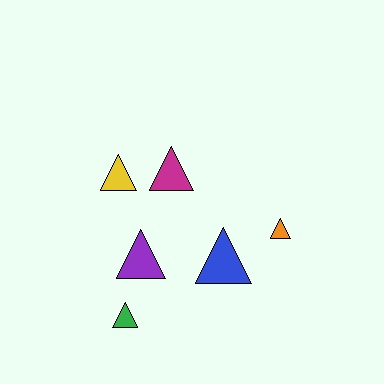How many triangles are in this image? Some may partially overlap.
There are 6 triangles.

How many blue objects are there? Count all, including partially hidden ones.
There is 1 blue object.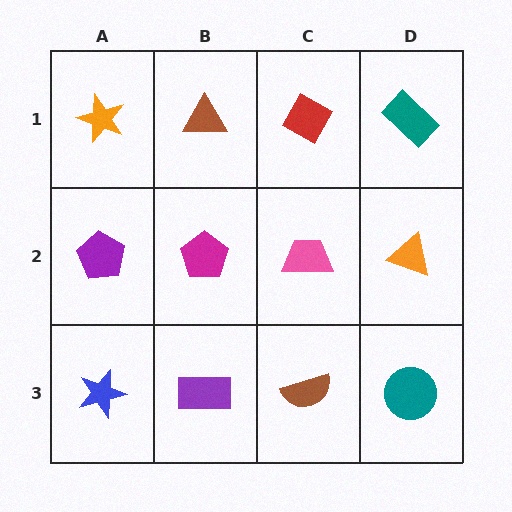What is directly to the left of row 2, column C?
A magenta pentagon.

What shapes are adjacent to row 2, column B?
A brown triangle (row 1, column B), a purple rectangle (row 3, column B), a purple pentagon (row 2, column A), a pink trapezoid (row 2, column C).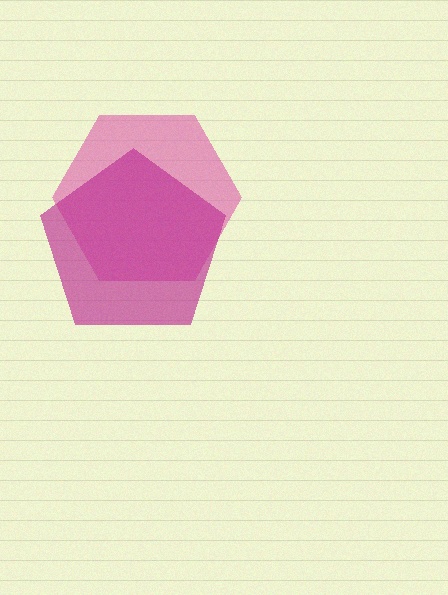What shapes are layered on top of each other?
The layered shapes are: a pink hexagon, a magenta pentagon.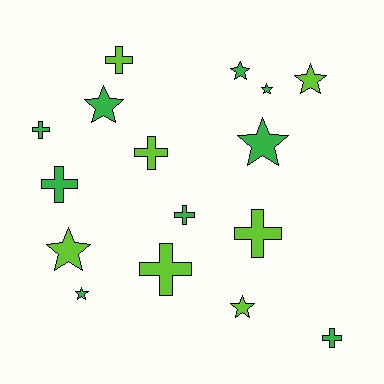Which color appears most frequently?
Green, with 9 objects.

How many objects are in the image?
There are 16 objects.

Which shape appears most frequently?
Star, with 8 objects.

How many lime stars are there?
There are 3 lime stars.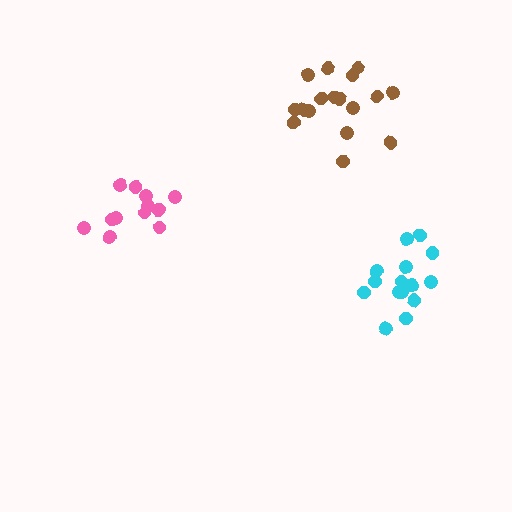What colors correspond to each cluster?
The clusters are colored: pink, cyan, brown.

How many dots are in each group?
Group 1: 13 dots, Group 2: 16 dots, Group 3: 17 dots (46 total).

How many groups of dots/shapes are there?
There are 3 groups.